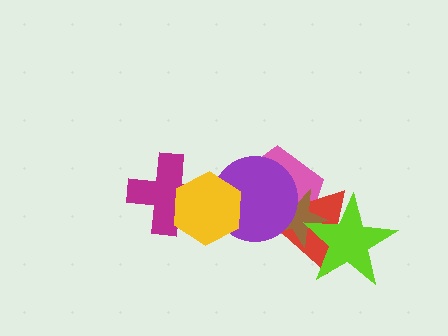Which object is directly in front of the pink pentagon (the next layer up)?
The red triangle is directly in front of the pink pentagon.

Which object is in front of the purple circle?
The yellow hexagon is in front of the purple circle.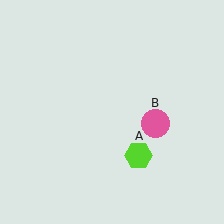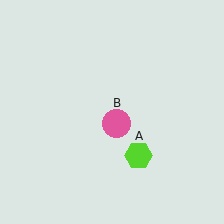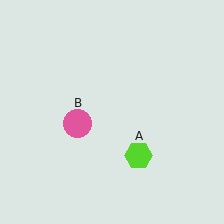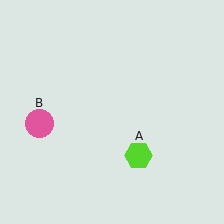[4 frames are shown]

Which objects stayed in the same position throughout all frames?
Lime hexagon (object A) remained stationary.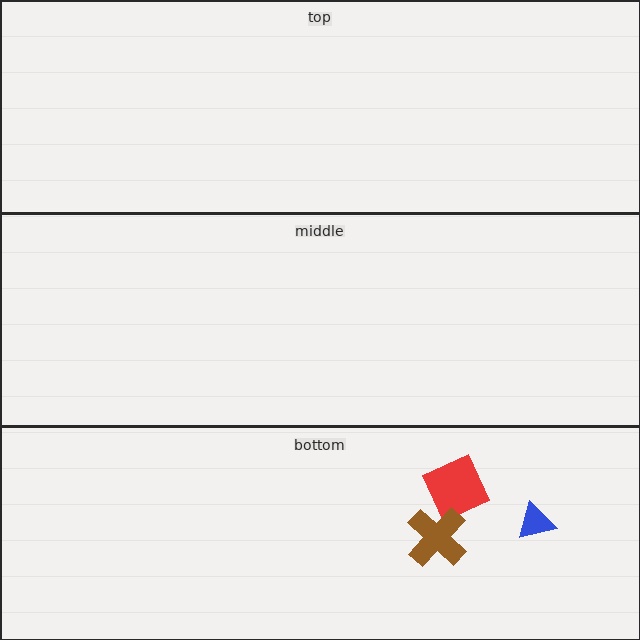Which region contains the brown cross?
The bottom region.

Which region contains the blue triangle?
The bottom region.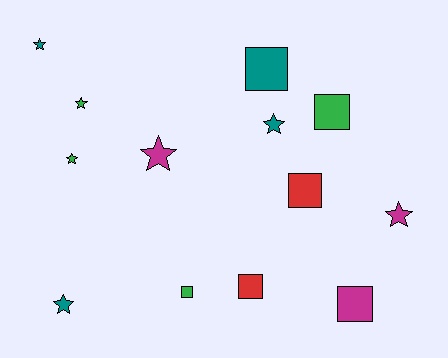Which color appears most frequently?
Teal, with 4 objects.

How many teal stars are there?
There are 3 teal stars.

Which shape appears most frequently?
Star, with 7 objects.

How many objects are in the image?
There are 13 objects.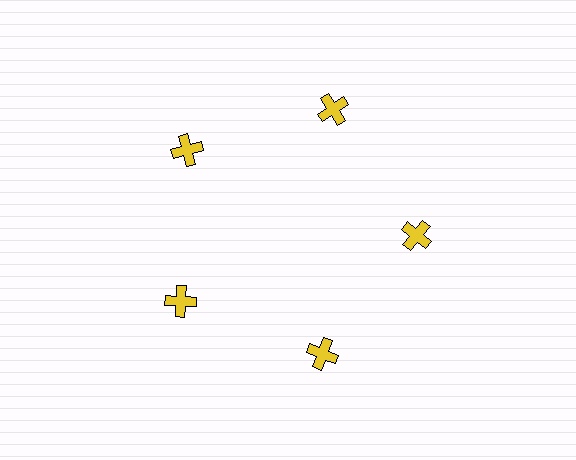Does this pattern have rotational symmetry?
Yes, this pattern has 5-fold rotational symmetry. It looks the same after rotating 72 degrees around the center.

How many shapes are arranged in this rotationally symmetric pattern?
There are 5 shapes, arranged in 5 groups of 1.